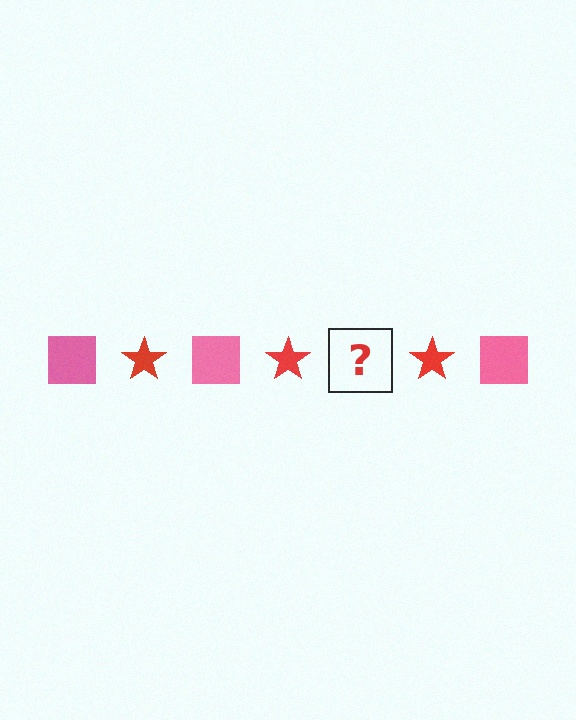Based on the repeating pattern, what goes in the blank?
The blank should be a pink square.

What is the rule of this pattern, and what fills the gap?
The rule is that the pattern alternates between pink square and red star. The gap should be filled with a pink square.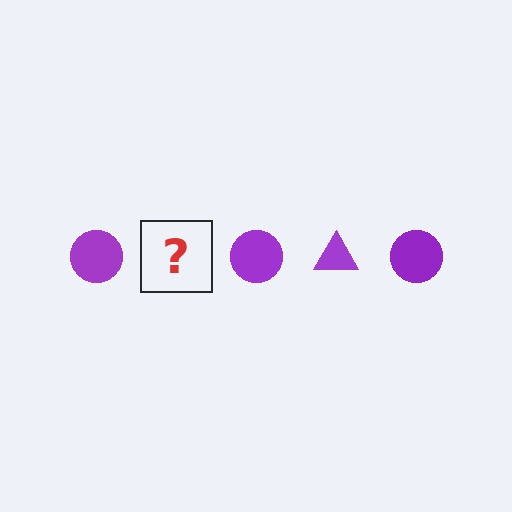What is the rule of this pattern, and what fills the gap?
The rule is that the pattern cycles through circle, triangle shapes in purple. The gap should be filled with a purple triangle.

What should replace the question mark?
The question mark should be replaced with a purple triangle.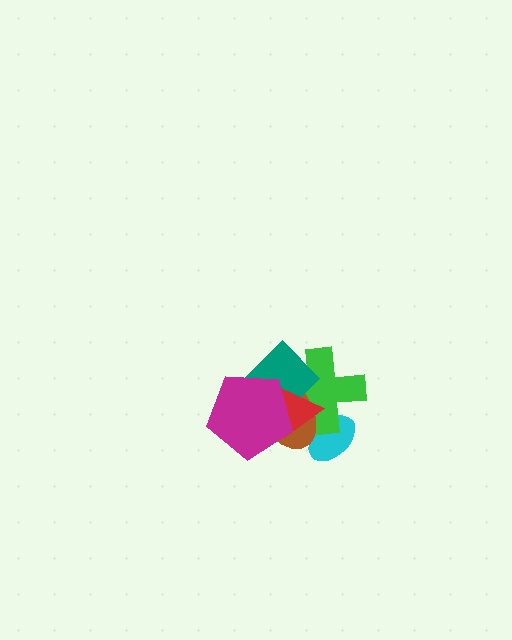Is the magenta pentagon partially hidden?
No, no other shape covers it.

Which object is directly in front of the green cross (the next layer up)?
The brown ellipse is directly in front of the green cross.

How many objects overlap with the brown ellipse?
5 objects overlap with the brown ellipse.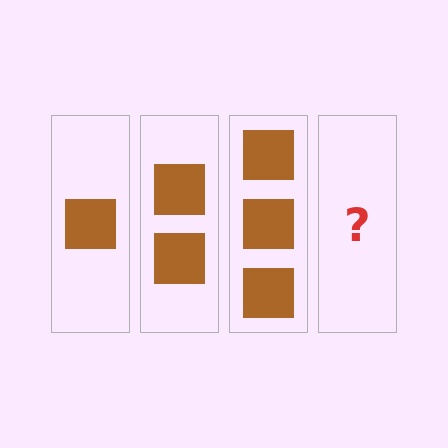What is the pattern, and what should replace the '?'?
The pattern is that each step adds one more square. The '?' should be 4 squares.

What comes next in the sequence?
The next element should be 4 squares.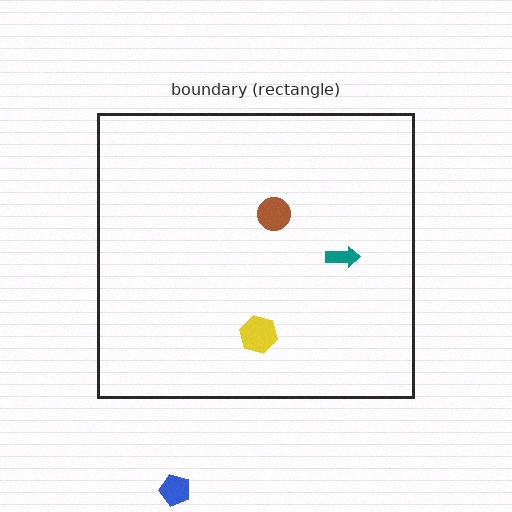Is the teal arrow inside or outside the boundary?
Inside.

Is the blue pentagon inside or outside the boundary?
Outside.